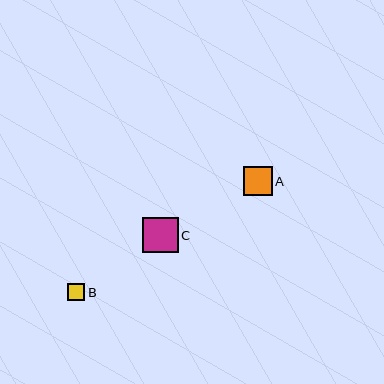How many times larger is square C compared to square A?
Square C is approximately 1.2 times the size of square A.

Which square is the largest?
Square C is the largest with a size of approximately 36 pixels.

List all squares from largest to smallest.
From largest to smallest: C, A, B.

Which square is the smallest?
Square B is the smallest with a size of approximately 17 pixels.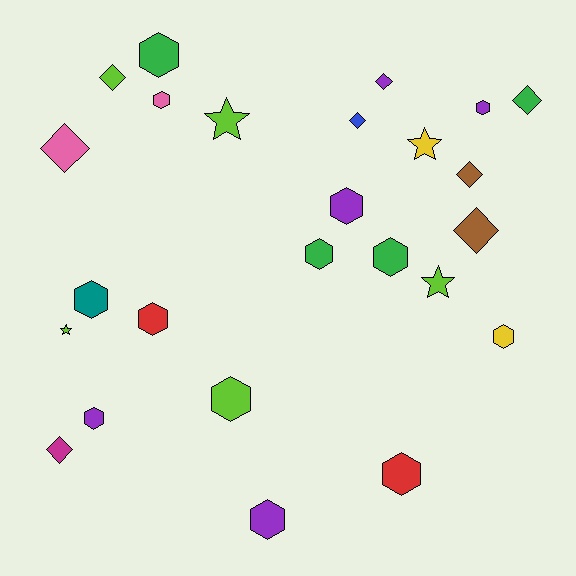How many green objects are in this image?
There are 4 green objects.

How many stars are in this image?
There are 4 stars.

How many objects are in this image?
There are 25 objects.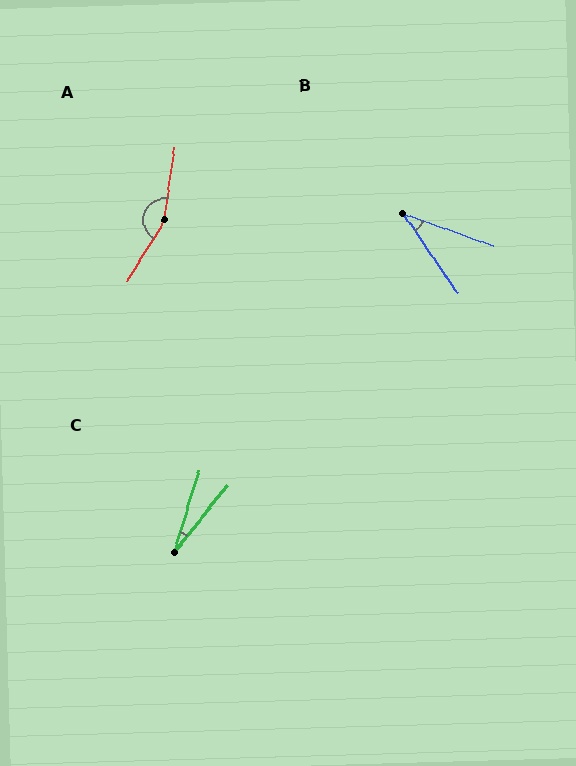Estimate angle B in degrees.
Approximately 36 degrees.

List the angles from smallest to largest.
C (21°), B (36°), A (158°).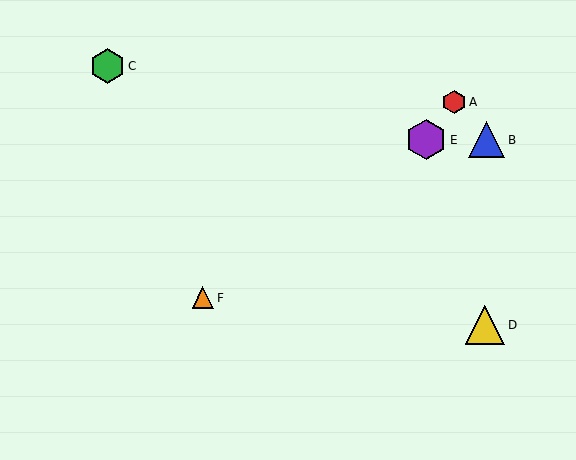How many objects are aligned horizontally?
2 objects (B, E) are aligned horizontally.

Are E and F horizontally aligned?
No, E is at y≈140 and F is at y≈298.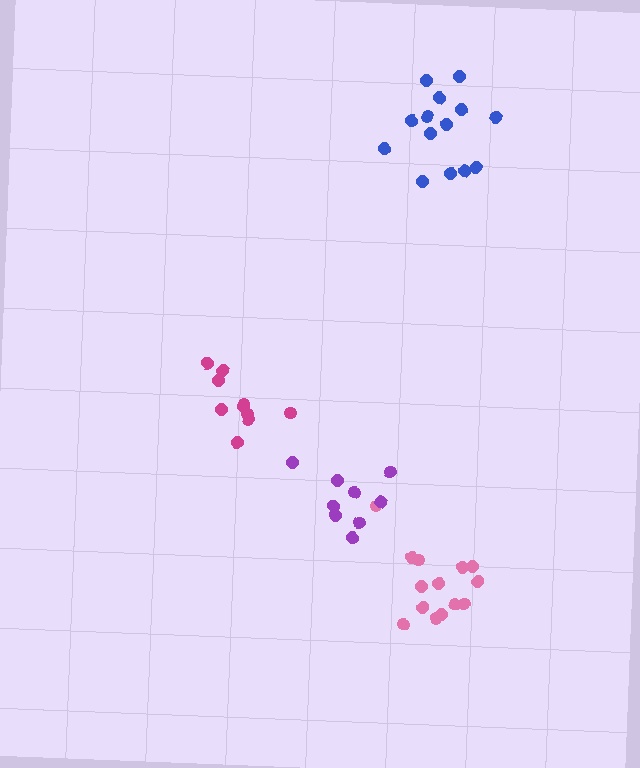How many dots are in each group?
Group 1: 14 dots, Group 2: 9 dots, Group 3: 10 dots, Group 4: 14 dots (47 total).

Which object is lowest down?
The pink cluster is bottommost.